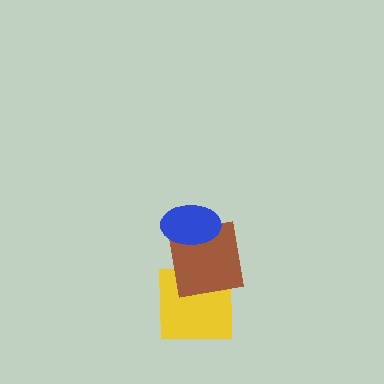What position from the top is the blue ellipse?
The blue ellipse is 1st from the top.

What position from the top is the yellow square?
The yellow square is 3rd from the top.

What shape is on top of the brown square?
The blue ellipse is on top of the brown square.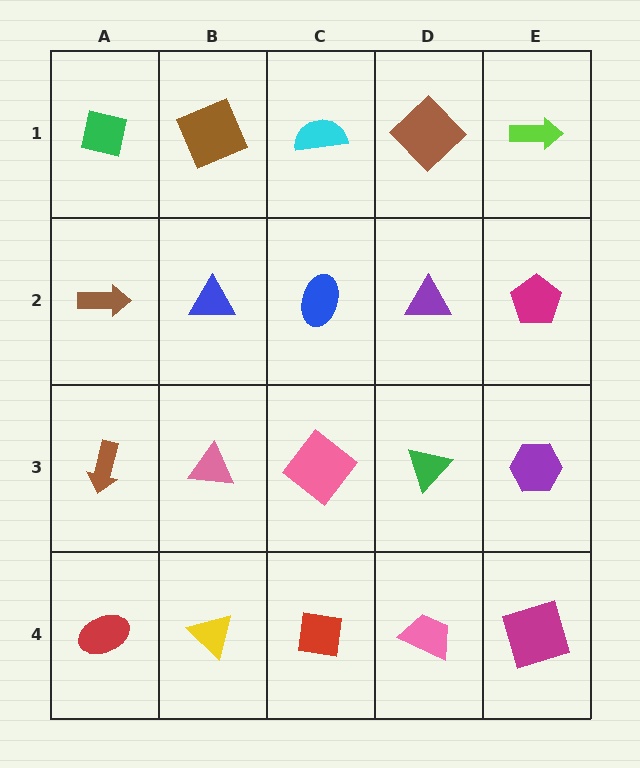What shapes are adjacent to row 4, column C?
A pink diamond (row 3, column C), a yellow triangle (row 4, column B), a pink trapezoid (row 4, column D).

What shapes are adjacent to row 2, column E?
A lime arrow (row 1, column E), a purple hexagon (row 3, column E), a purple triangle (row 2, column D).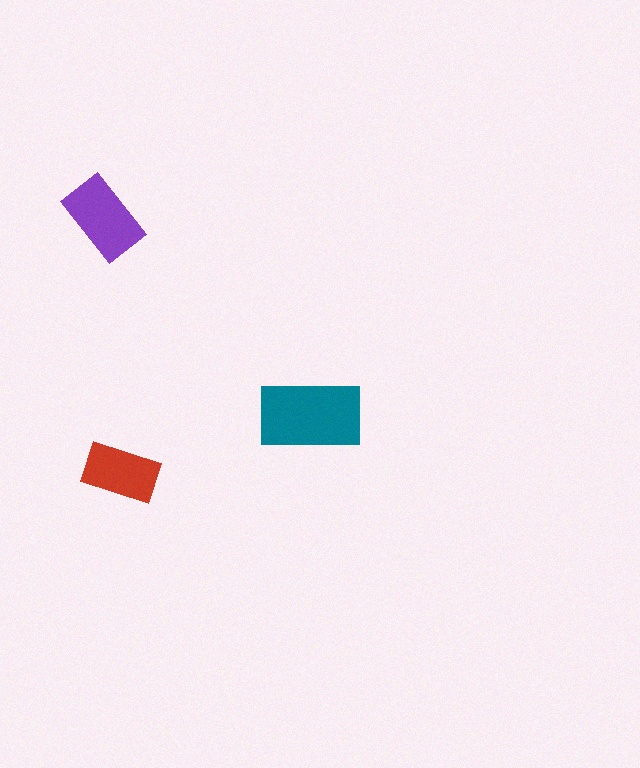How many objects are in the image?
There are 3 objects in the image.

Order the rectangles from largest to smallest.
the teal one, the purple one, the red one.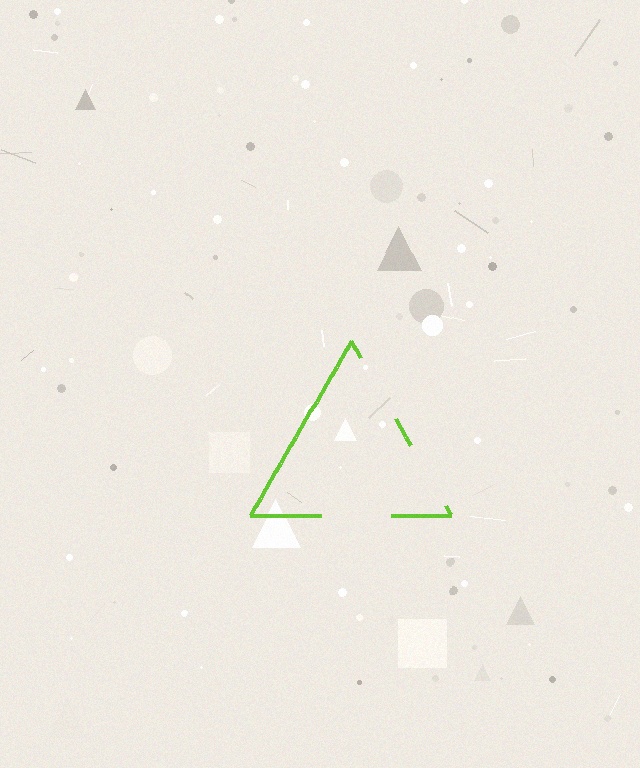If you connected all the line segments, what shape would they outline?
They would outline a triangle.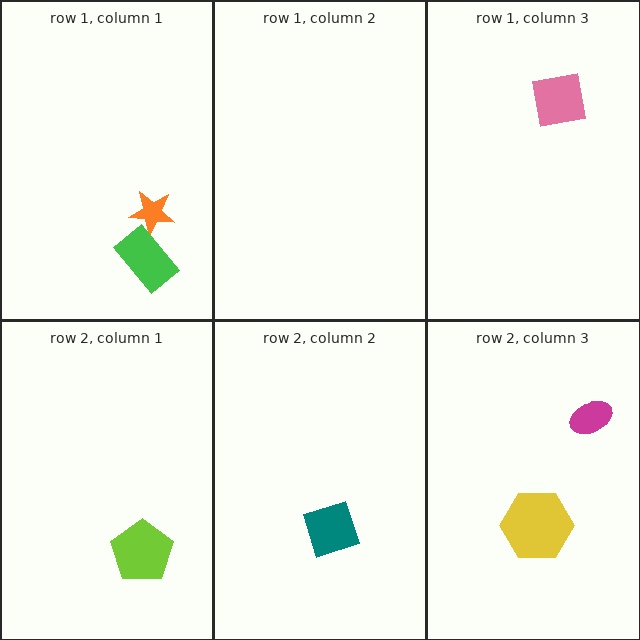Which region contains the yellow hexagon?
The row 2, column 3 region.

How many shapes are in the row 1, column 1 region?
2.